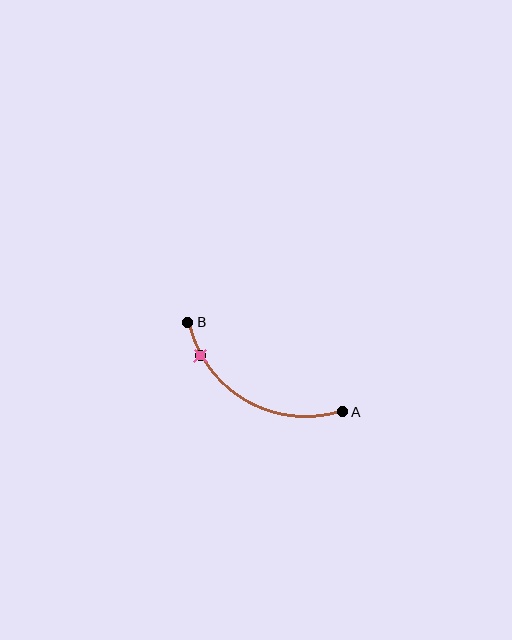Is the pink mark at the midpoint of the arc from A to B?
No. The pink mark lies on the arc but is closer to endpoint B. The arc midpoint would be at the point on the curve equidistant along the arc from both A and B.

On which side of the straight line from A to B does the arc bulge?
The arc bulges below the straight line connecting A and B.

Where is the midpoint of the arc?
The arc midpoint is the point on the curve farthest from the straight line joining A and B. It sits below that line.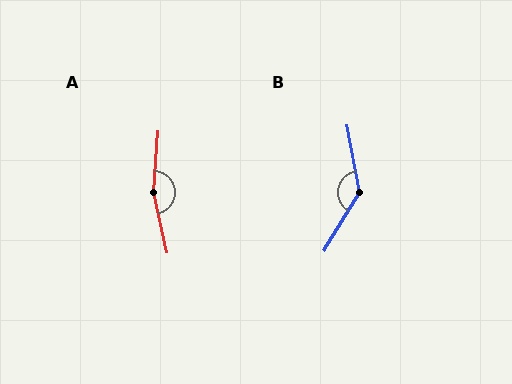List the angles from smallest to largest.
B (138°), A (163°).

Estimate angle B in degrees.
Approximately 138 degrees.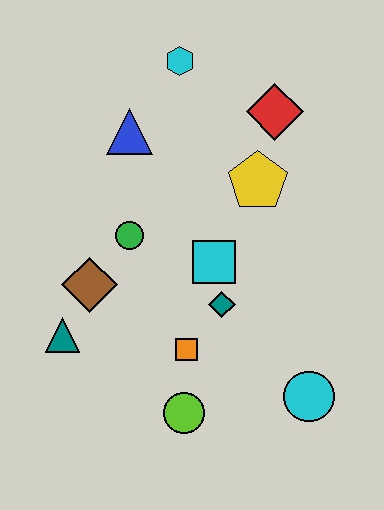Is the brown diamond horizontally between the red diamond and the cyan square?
No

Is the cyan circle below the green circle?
Yes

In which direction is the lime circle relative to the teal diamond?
The lime circle is below the teal diamond.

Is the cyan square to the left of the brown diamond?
No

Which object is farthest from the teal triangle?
The red diamond is farthest from the teal triangle.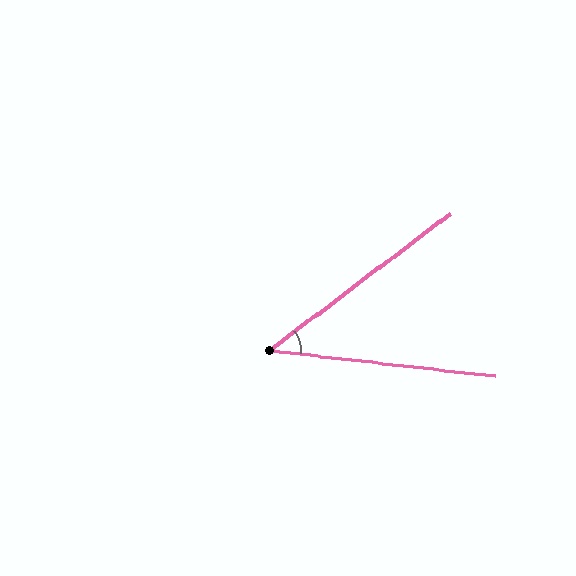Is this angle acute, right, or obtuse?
It is acute.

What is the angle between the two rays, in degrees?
Approximately 43 degrees.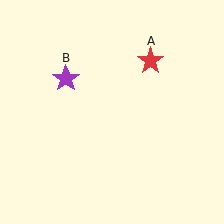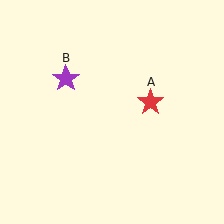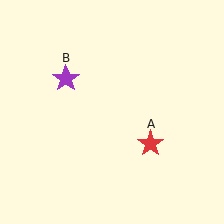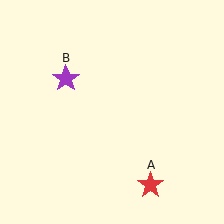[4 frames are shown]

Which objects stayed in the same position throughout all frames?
Purple star (object B) remained stationary.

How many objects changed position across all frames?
1 object changed position: red star (object A).